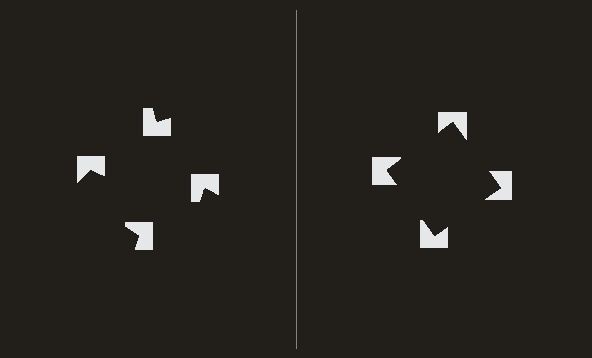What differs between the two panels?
The notched squares are positioned identically on both sides; only the wedge orientations differ. On the right they align to a square; on the left they are misaligned.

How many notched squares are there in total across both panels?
8 — 4 on each side.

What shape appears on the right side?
An illusory square.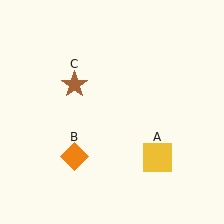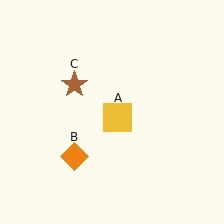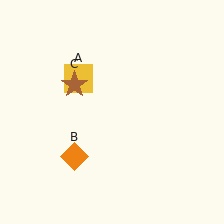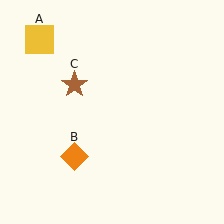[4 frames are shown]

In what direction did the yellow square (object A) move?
The yellow square (object A) moved up and to the left.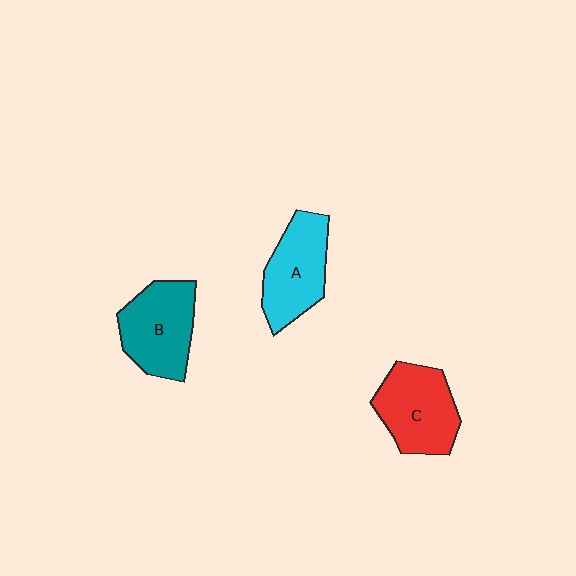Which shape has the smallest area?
Shape A (cyan).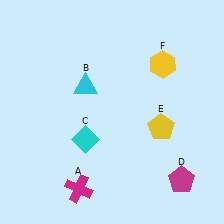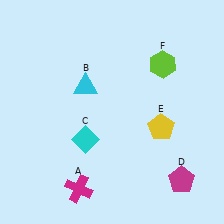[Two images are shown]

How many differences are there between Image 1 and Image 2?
There is 1 difference between the two images.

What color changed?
The hexagon (F) changed from yellow in Image 1 to lime in Image 2.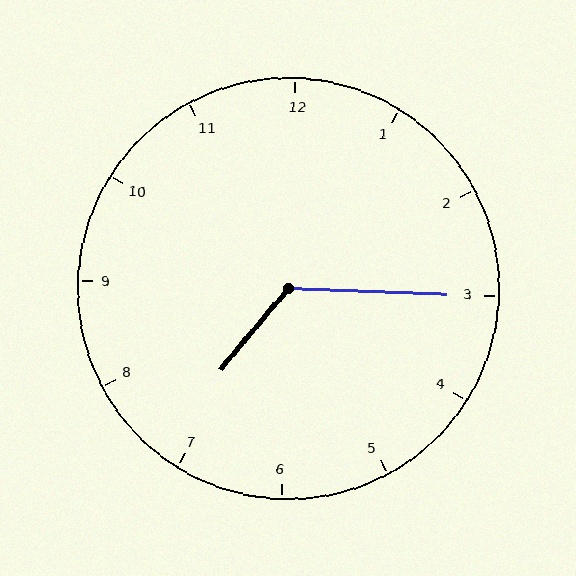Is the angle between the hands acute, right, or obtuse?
It is obtuse.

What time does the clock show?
7:15.